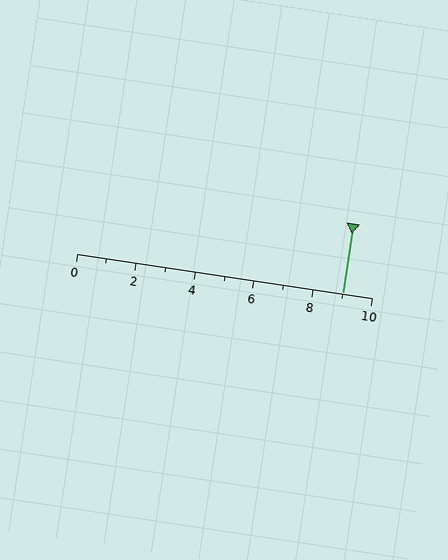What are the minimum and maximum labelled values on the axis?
The axis runs from 0 to 10.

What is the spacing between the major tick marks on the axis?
The major ticks are spaced 2 apart.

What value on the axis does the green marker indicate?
The marker indicates approximately 9.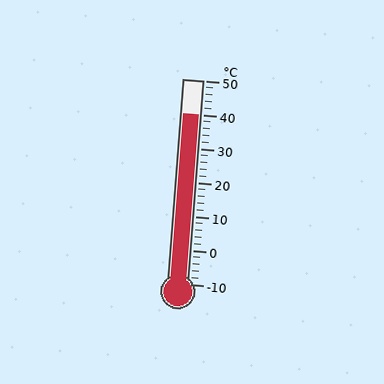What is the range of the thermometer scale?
The thermometer scale ranges from -10°C to 50°C.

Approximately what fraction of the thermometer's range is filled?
The thermometer is filled to approximately 85% of its range.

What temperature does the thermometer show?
The thermometer shows approximately 40°C.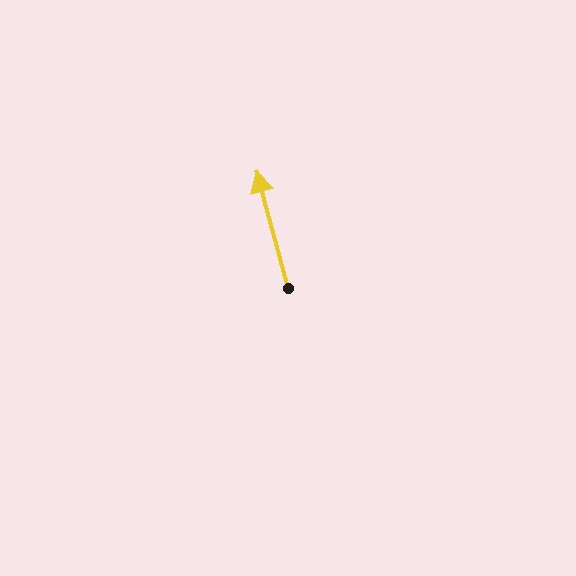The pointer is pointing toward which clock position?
Roughly 11 o'clock.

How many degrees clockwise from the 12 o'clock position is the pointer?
Approximately 345 degrees.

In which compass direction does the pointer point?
North.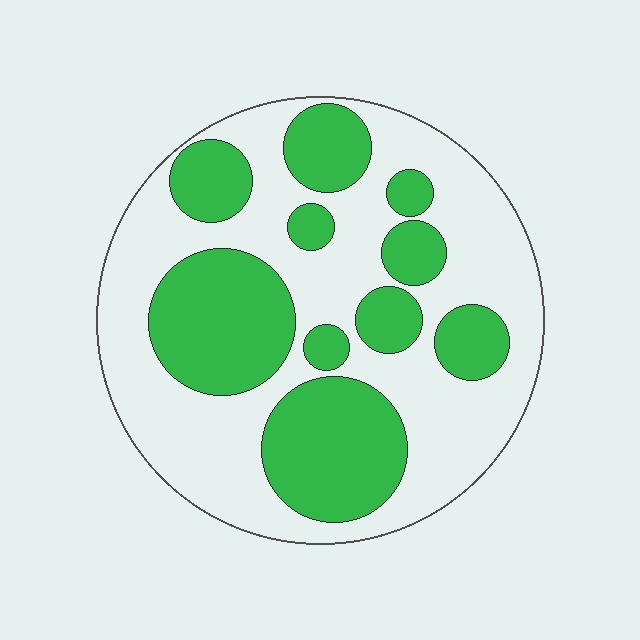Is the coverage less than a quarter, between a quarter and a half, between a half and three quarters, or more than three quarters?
Between a quarter and a half.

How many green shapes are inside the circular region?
10.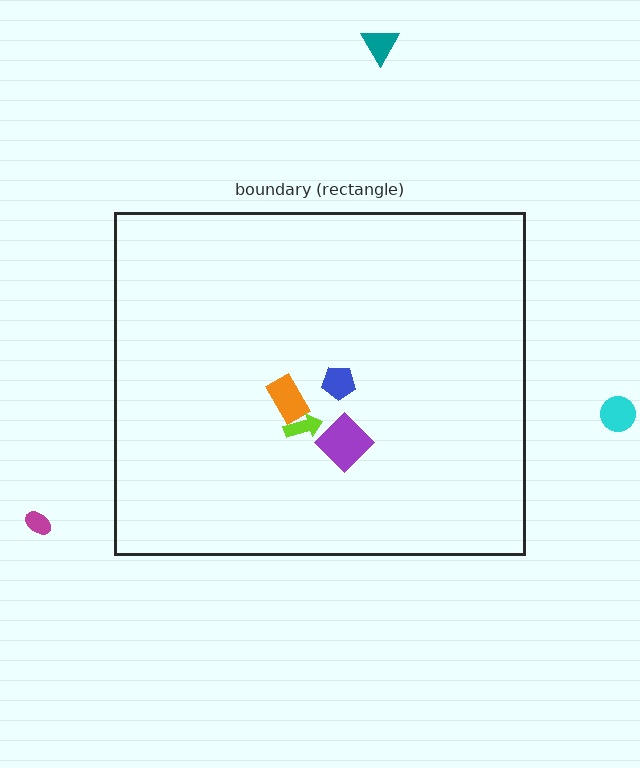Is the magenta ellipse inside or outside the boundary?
Outside.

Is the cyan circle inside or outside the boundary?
Outside.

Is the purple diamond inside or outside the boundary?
Inside.